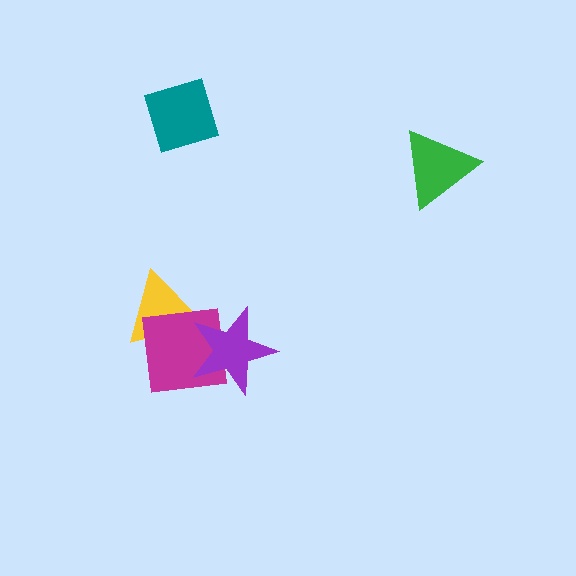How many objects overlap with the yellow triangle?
2 objects overlap with the yellow triangle.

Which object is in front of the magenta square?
The purple star is in front of the magenta square.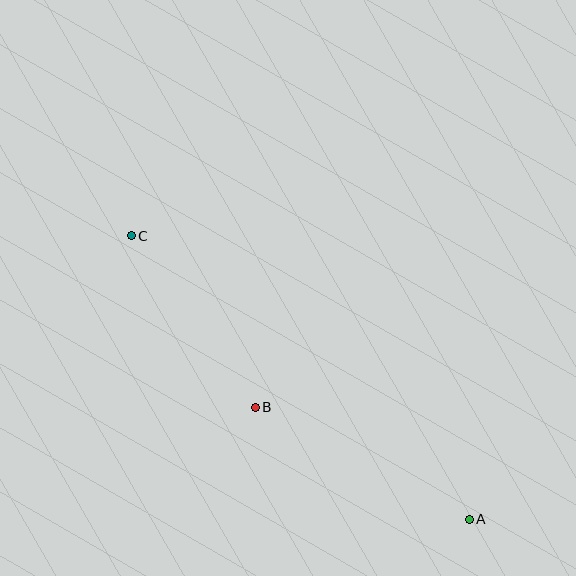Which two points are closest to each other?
Points B and C are closest to each other.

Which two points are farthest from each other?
Points A and C are farthest from each other.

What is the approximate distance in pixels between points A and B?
The distance between A and B is approximately 241 pixels.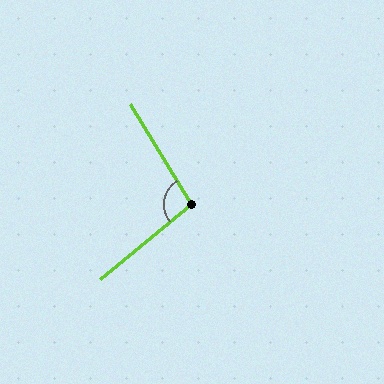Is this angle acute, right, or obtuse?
It is obtuse.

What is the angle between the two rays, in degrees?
Approximately 98 degrees.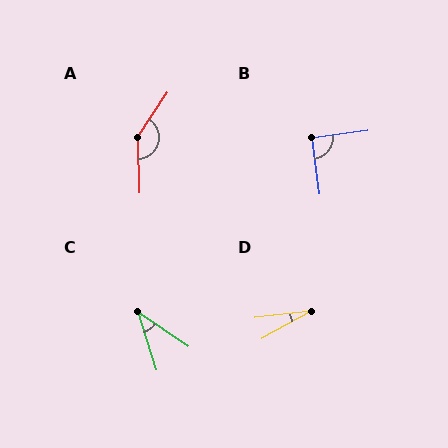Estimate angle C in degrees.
Approximately 38 degrees.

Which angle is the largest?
A, at approximately 145 degrees.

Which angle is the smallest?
D, at approximately 22 degrees.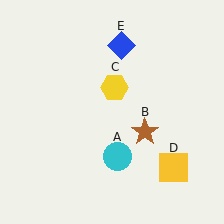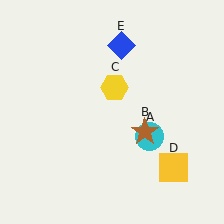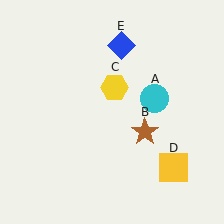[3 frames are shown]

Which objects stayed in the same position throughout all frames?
Brown star (object B) and yellow hexagon (object C) and yellow square (object D) and blue diamond (object E) remained stationary.